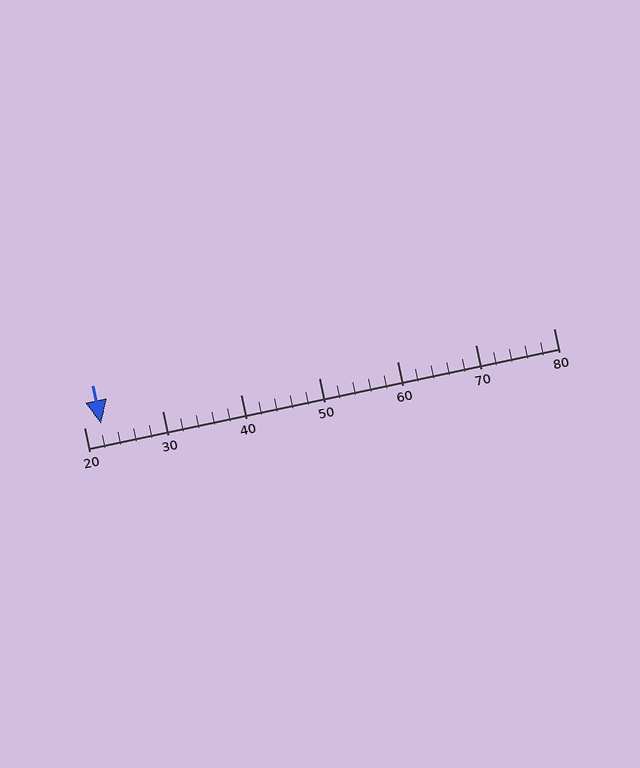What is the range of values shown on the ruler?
The ruler shows values from 20 to 80.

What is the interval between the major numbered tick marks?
The major tick marks are spaced 10 units apart.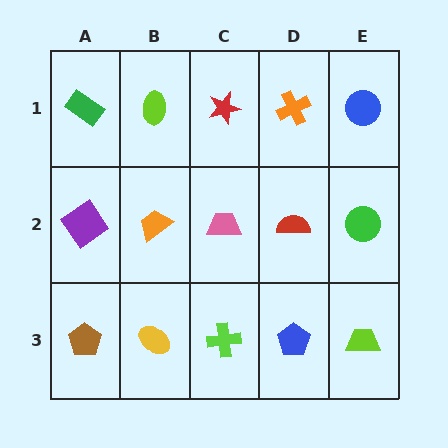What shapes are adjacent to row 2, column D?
An orange cross (row 1, column D), a blue pentagon (row 3, column D), a pink trapezoid (row 2, column C), a green circle (row 2, column E).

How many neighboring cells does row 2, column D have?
4.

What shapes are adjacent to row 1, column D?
A red semicircle (row 2, column D), a red star (row 1, column C), a blue circle (row 1, column E).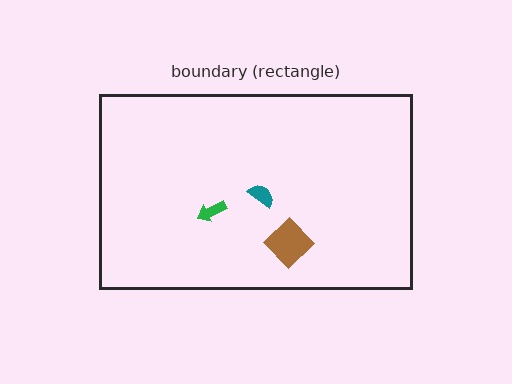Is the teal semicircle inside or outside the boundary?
Inside.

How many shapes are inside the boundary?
3 inside, 0 outside.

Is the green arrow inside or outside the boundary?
Inside.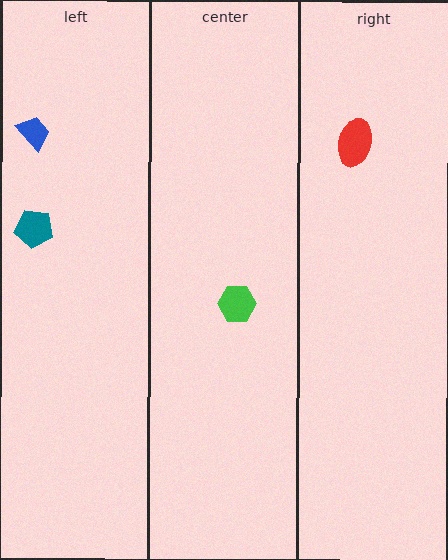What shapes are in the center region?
The green hexagon.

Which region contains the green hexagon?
The center region.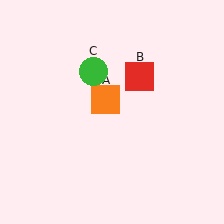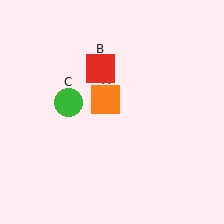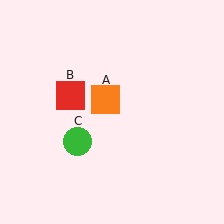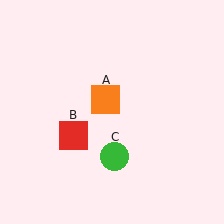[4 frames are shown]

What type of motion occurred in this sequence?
The red square (object B), green circle (object C) rotated counterclockwise around the center of the scene.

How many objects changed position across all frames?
2 objects changed position: red square (object B), green circle (object C).